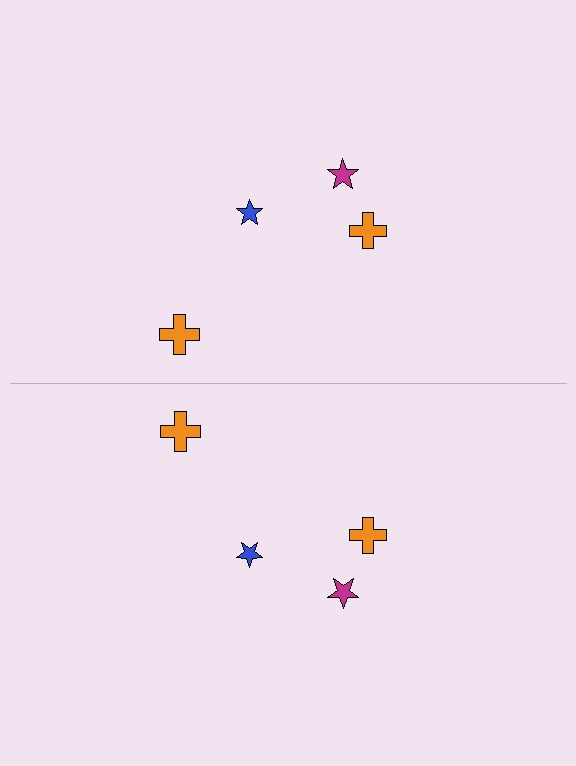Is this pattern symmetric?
Yes, this pattern has bilateral (reflection) symmetry.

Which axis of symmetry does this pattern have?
The pattern has a horizontal axis of symmetry running through the center of the image.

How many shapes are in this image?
There are 8 shapes in this image.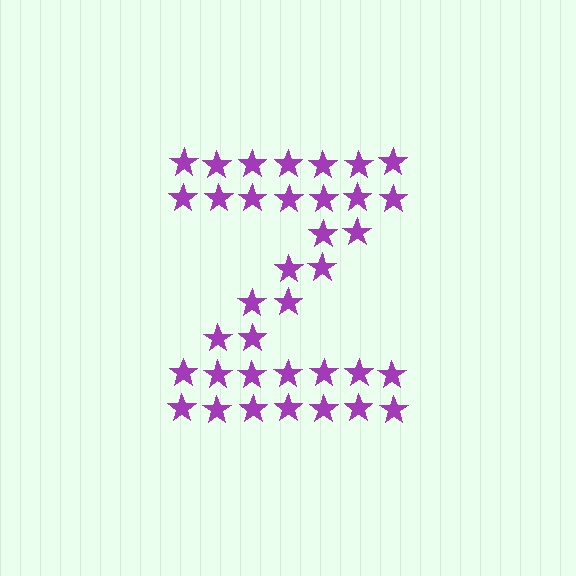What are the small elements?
The small elements are stars.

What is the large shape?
The large shape is the letter Z.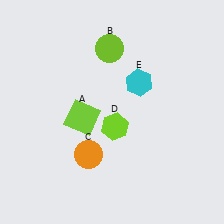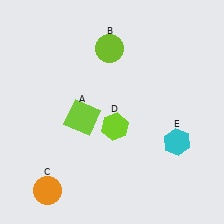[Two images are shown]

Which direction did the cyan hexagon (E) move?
The cyan hexagon (E) moved down.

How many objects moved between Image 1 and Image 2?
2 objects moved between the two images.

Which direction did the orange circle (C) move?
The orange circle (C) moved left.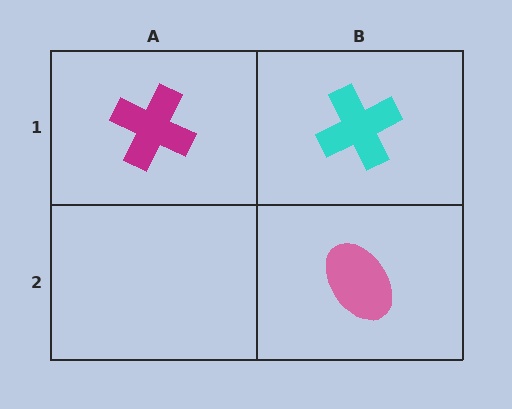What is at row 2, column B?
A pink ellipse.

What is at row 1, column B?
A cyan cross.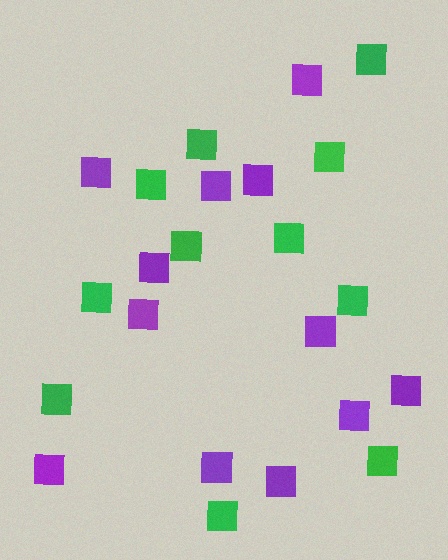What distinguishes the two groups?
There are 2 groups: one group of purple squares (12) and one group of green squares (11).